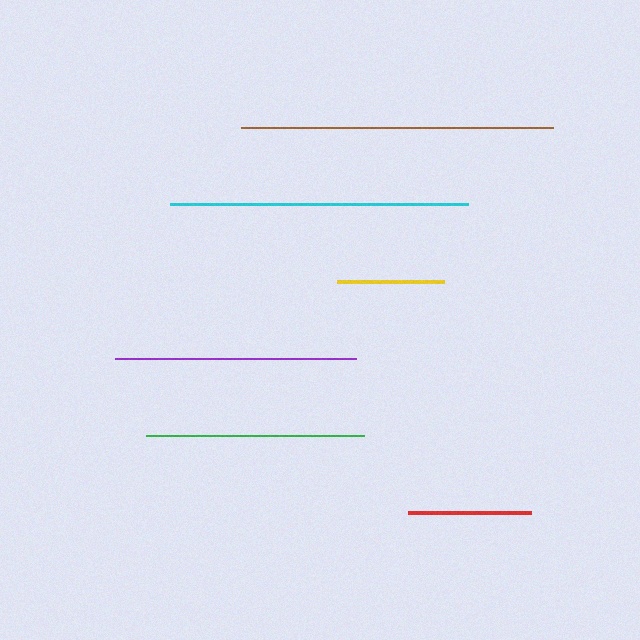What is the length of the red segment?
The red segment is approximately 123 pixels long.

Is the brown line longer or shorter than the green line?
The brown line is longer than the green line.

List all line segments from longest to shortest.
From longest to shortest: brown, cyan, purple, green, red, yellow.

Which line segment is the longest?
The brown line is the longest at approximately 312 pixels.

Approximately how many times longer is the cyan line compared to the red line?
The cyan line is approximately 2.4 times the length of the red line.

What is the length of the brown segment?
The brown segment is approximately 312 pixels long.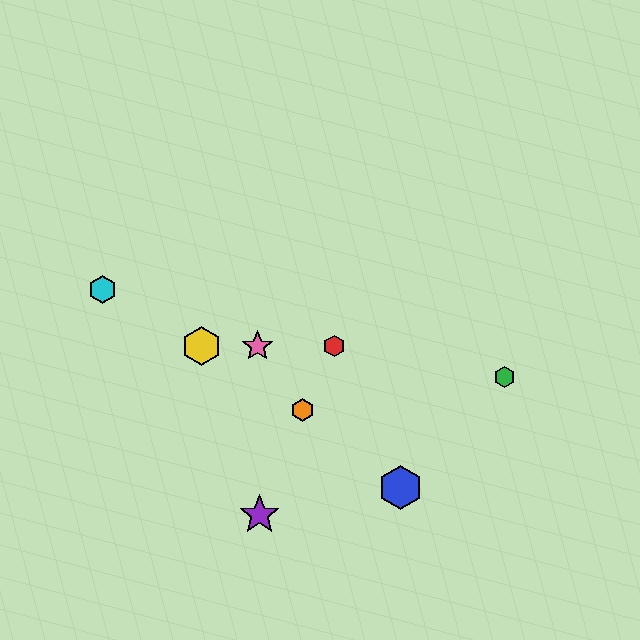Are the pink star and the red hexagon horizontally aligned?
Yes, both are at y≈346.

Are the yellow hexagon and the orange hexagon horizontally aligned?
No, the yellow hexagon is at y≈346 and the orange hexagon is at y≈410.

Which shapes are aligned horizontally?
The red hexagon, the yellow hexagon, the pink star are aligned horizontally.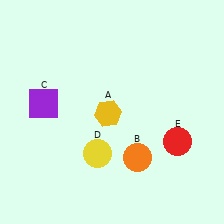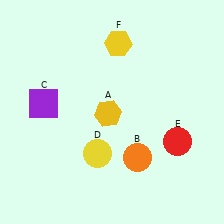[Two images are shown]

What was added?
A yellow hexagon (F) was added in Image 2.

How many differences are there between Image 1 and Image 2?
There is 1 difference between the two images.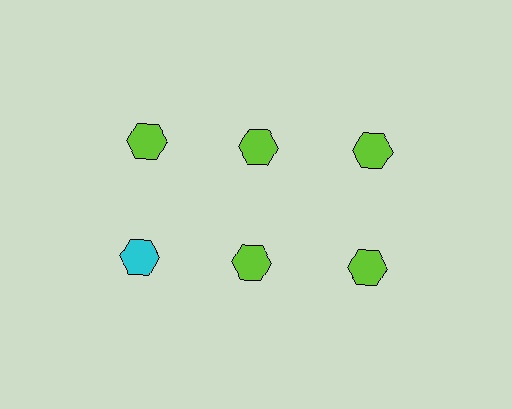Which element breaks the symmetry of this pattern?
The cyan hexagon in the second row, leftmost column breaks the symmetry. All other shapes are lime hexagons.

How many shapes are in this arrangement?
There are 6 shapes arranged in a grid pattern.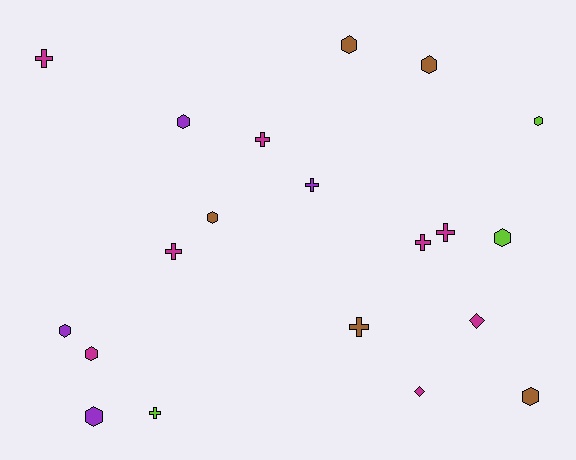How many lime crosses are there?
There is 1 lime cross.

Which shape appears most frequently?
Hexagon, with 10 objects.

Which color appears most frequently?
Magenta, with 8 objects.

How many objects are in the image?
There are 20 objects.